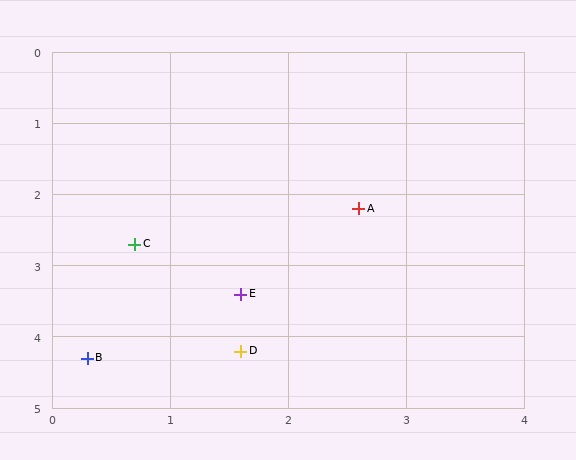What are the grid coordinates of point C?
Point C is at approximately (0.7, 2.7).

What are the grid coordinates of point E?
Point E is at approximately (1.6, 3.4).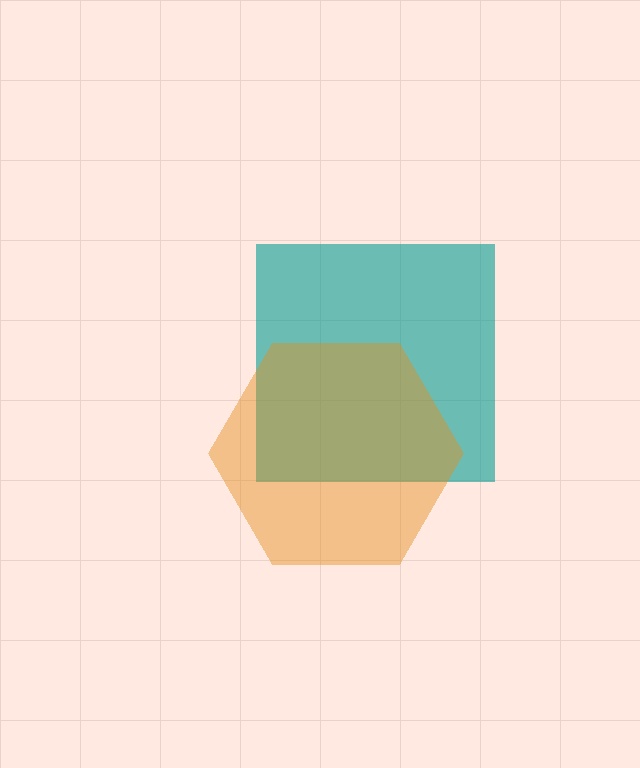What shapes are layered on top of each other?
The layered shapes are: a teal square, an orange hexagon.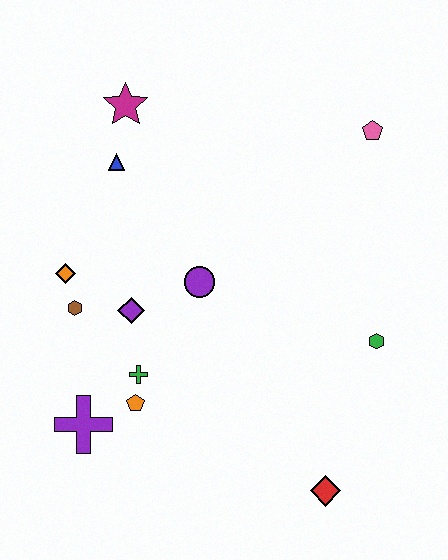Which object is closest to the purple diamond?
The brown hexagon is closest to the purple diamond.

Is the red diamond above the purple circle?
No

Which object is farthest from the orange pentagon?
The pink pentagon is farthest from the orange pentagon.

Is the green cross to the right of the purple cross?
Yes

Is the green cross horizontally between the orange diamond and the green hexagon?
Yes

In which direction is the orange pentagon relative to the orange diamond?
The orange pentagon is below the orange diamond.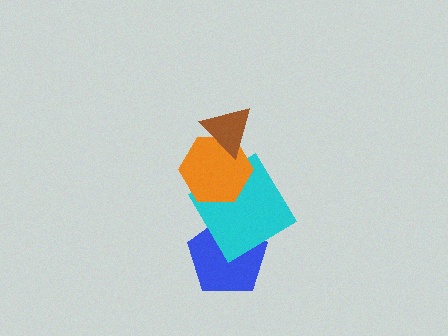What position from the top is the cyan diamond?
The cyan diamond is 3rd from the top.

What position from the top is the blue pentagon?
The blue pentagon is 4th from the top.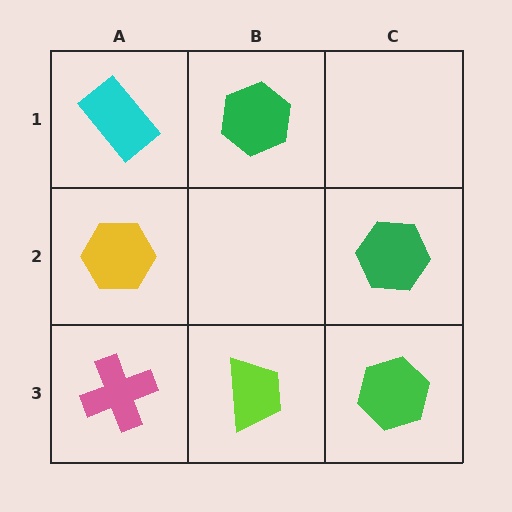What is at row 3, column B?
A lime trapezoid.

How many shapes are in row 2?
2 shapes.